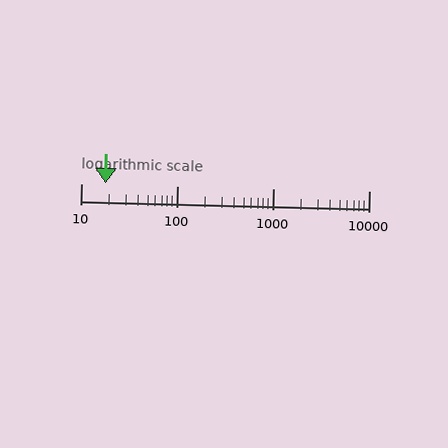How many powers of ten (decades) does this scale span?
The scale spans 3 decades, from 10 to 10000.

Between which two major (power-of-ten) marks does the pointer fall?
The pointer is between 10 and 100.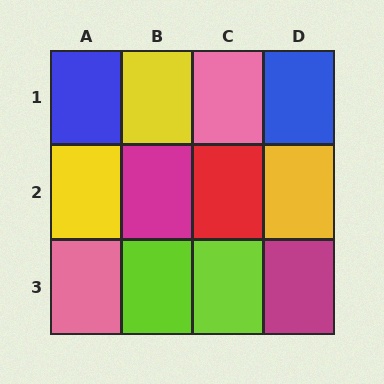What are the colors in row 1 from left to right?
Blue, yellow, pink, blue.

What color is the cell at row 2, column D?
Yellow.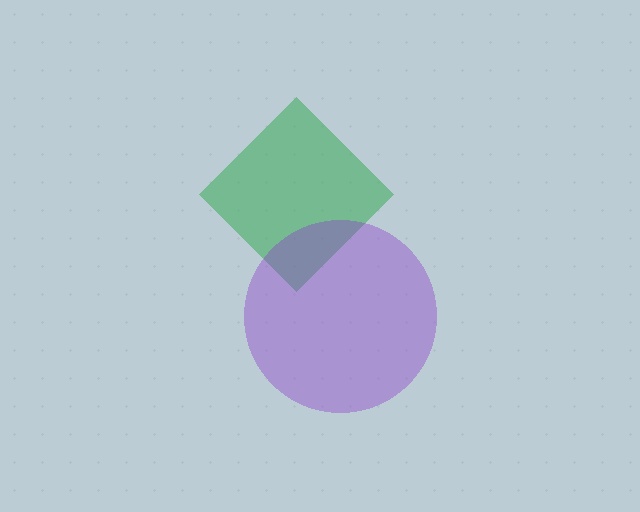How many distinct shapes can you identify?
There are 2 distinct shapes: a green diamond, a purple circle.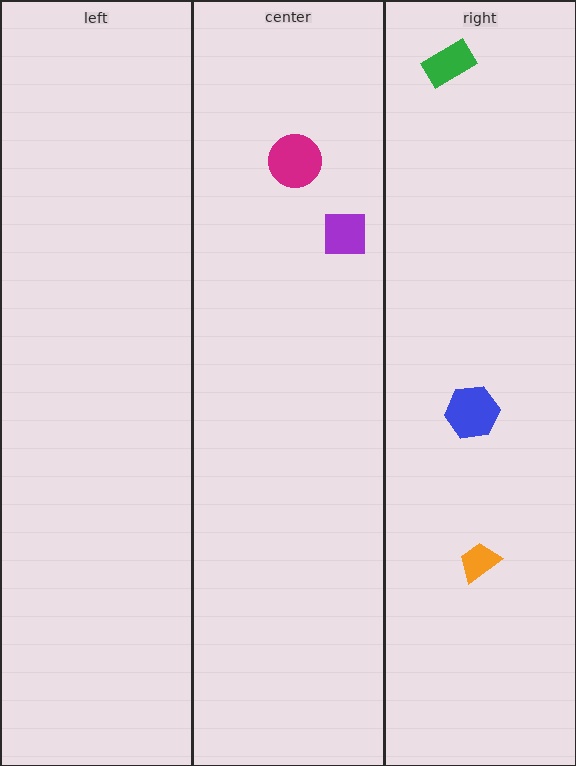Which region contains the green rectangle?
The right region.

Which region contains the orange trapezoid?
The right region.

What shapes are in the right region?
The blue hexagon, the orange trapezoid, the green rectangle.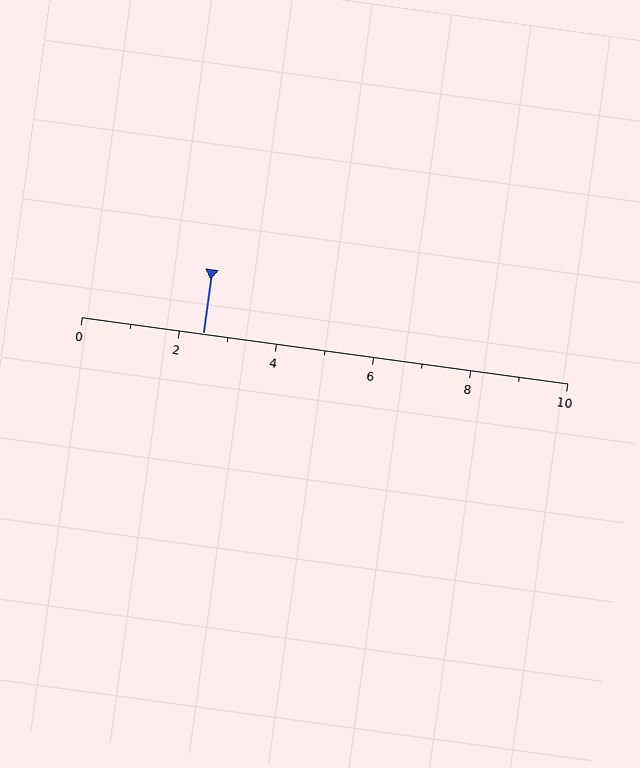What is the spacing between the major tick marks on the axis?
The major ticks are spaced 2 apart.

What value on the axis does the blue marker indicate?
The marker indicates approximately 2.5.